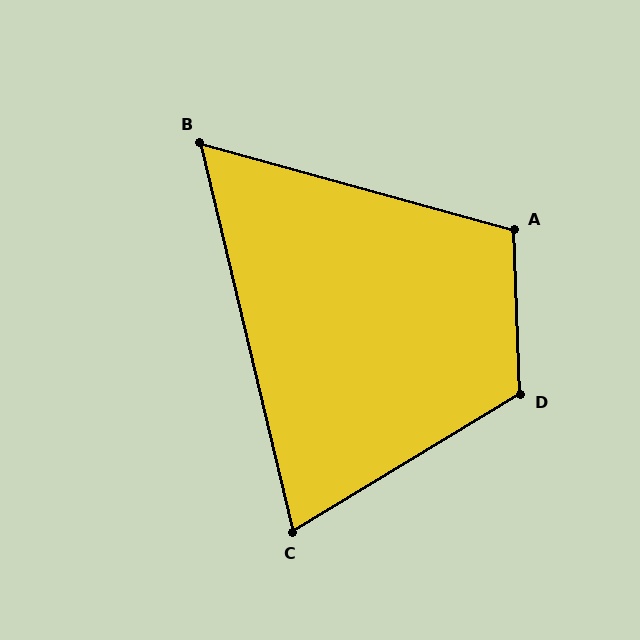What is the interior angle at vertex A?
Approximately 108 degrees (obtuse).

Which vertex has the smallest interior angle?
B, at approximately 61 degrees.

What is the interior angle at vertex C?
Approximately 72 degrees (acute).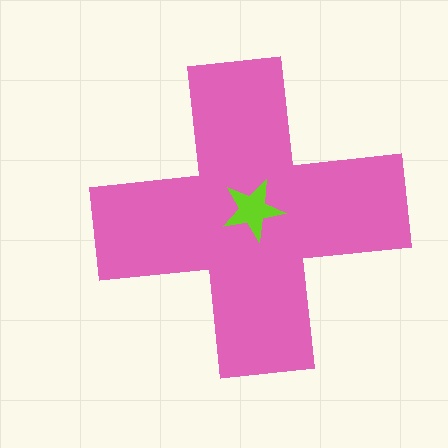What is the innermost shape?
The lime star.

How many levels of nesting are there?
2.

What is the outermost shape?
The pink cross.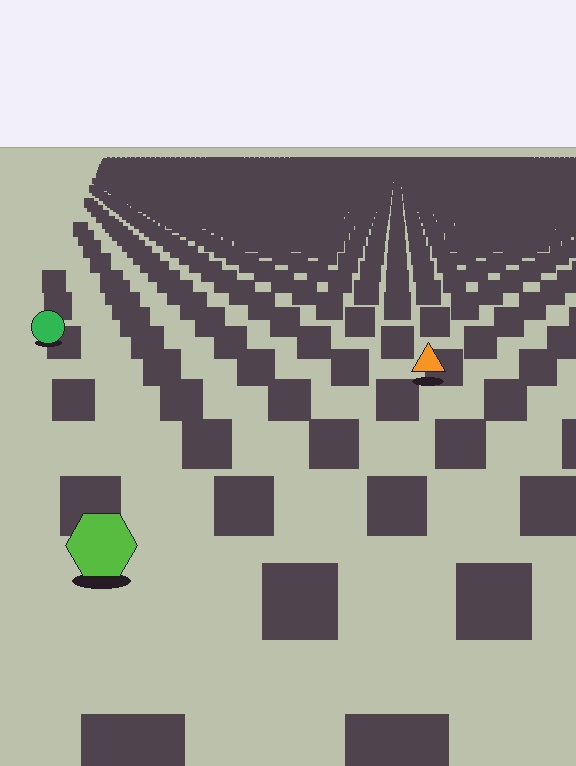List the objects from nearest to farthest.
From nearest to farthest: the lime hexagon, the orange triangle, the green circle.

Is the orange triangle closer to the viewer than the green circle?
Yes. The orange triangle is closer — you can tell from the texture gradient: the ground texture is coarser near it.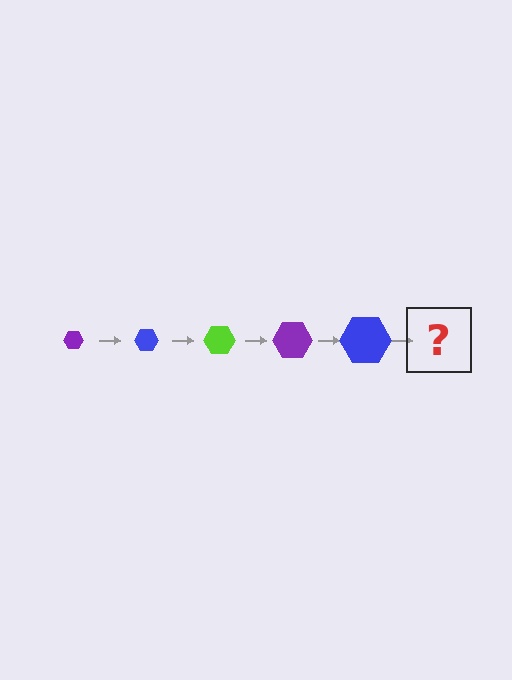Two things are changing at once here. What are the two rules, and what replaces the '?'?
The two rules are that the hexagon grows larger each step and the color cycles through purple, blue, and lime. The '?' should be a lime hexagon, larger than the previous one.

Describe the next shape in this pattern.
It should be a lime hexagon, larger than the previous one.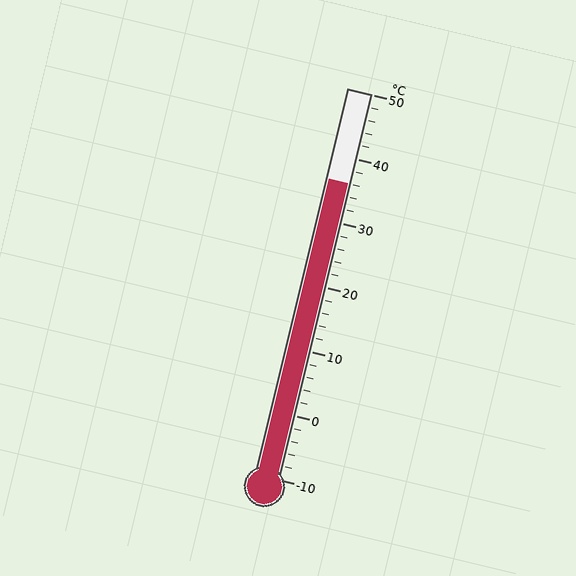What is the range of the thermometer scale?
The thermometer scale ranges from -10°C to 50°C.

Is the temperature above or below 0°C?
The temperature is above 0°C.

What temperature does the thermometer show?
The thermometer shows approximately 36°C.